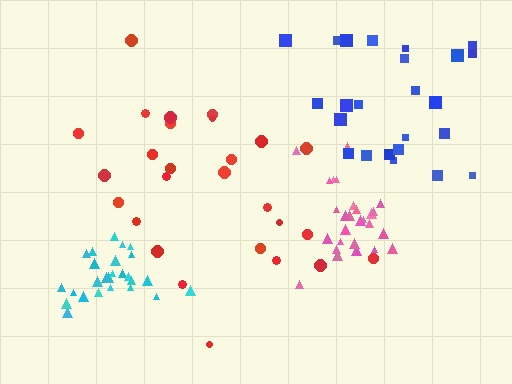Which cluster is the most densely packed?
Cyan.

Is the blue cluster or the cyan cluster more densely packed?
Cyan.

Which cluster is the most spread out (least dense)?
Red.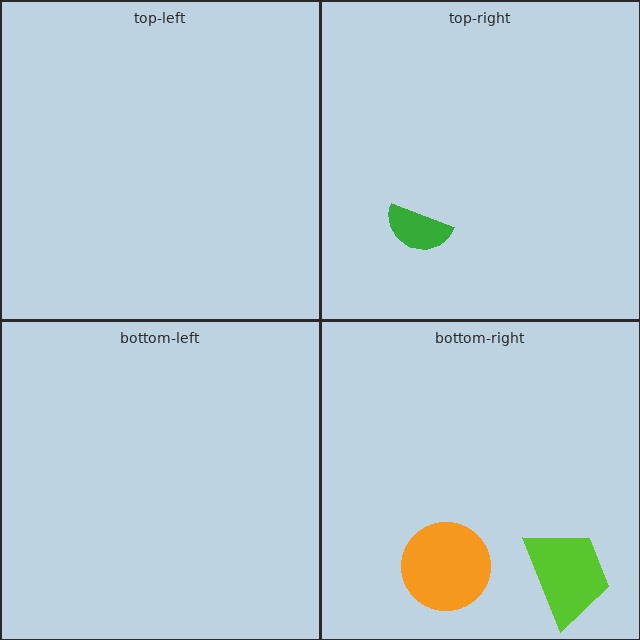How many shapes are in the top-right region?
1.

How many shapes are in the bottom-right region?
2.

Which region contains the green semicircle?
The top-right region.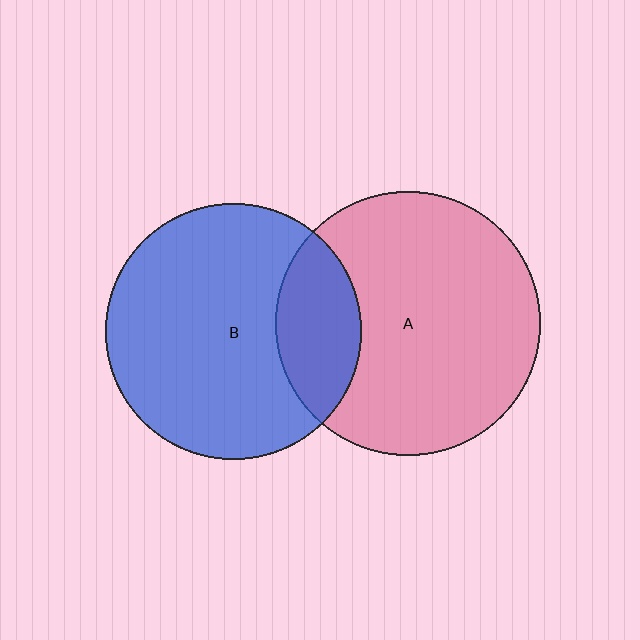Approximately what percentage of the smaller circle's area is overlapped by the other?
Approximately 20%.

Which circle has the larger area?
Circle A (pink).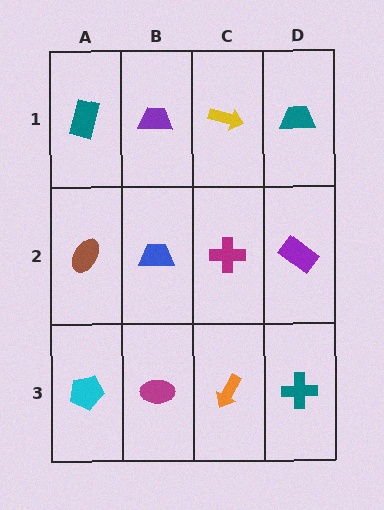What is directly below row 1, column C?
A magenta cross.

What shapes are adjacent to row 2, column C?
A yellow arrow (row 1, column C), an orange arrow (row 3, column C), a blue trapezoid (row 2, column B), a purple rectangle (row 2, column D).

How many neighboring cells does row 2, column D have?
3.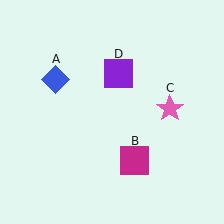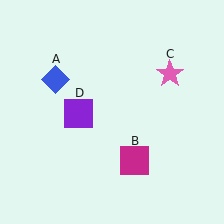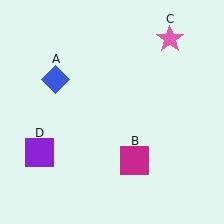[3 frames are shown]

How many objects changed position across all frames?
2 objects changed position: pink star (object C), purple square (object D).